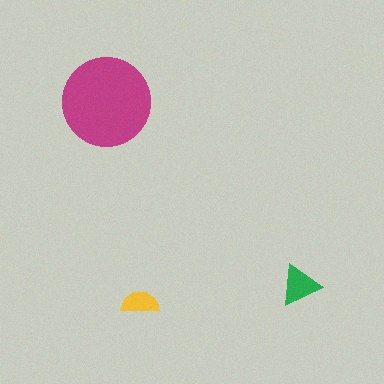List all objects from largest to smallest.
The magenta circle, the green triangle, the yellow semicircle.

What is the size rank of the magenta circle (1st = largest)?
1st.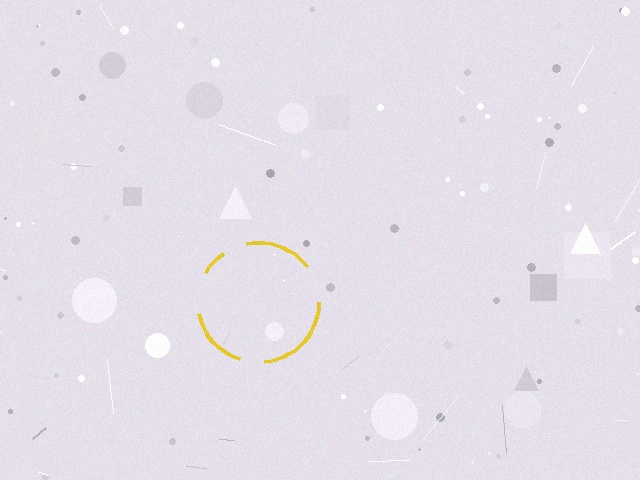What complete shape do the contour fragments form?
The contour fragments form a circle.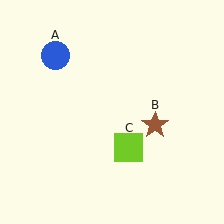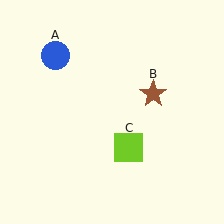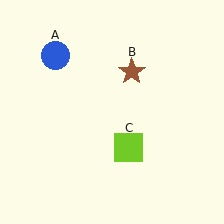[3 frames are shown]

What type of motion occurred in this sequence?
The brown star (object B) rotated counterclockwise around the center of the scene.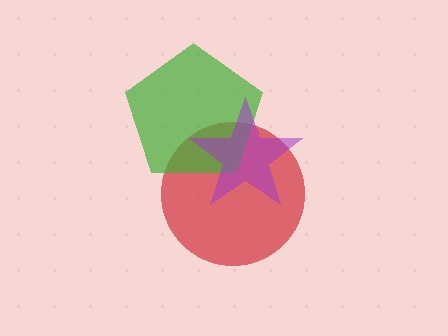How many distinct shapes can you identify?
There are 3 distinct shapes: a red circle, a green pentagon, a purple star.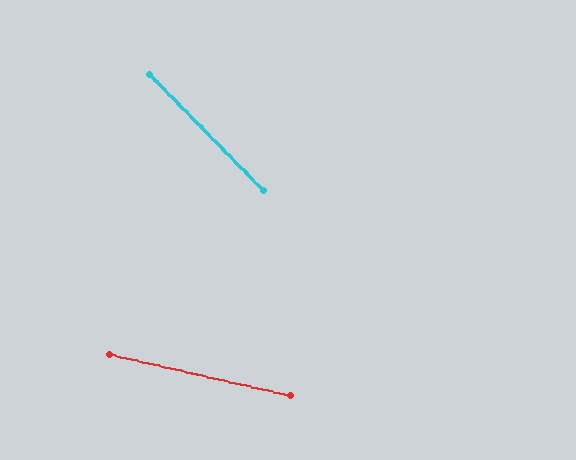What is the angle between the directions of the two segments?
Approximately 32 degrees.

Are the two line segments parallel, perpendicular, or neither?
Neither parallel nor perpendicular — they differ by about 32°.